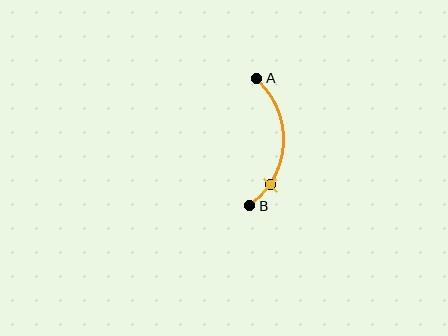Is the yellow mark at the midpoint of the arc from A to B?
No. The yellow mark lies on the arc but is closer to endpoint B. The arc midpoint would be at the point on the curve equidistant along the arc from both A and B.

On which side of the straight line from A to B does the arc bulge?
The arc bulges to the right of the straight line connecting A and B.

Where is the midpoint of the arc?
The arc midpoint is the point on the curve farthest from the straight line joining A and B. It sits to the right of that line.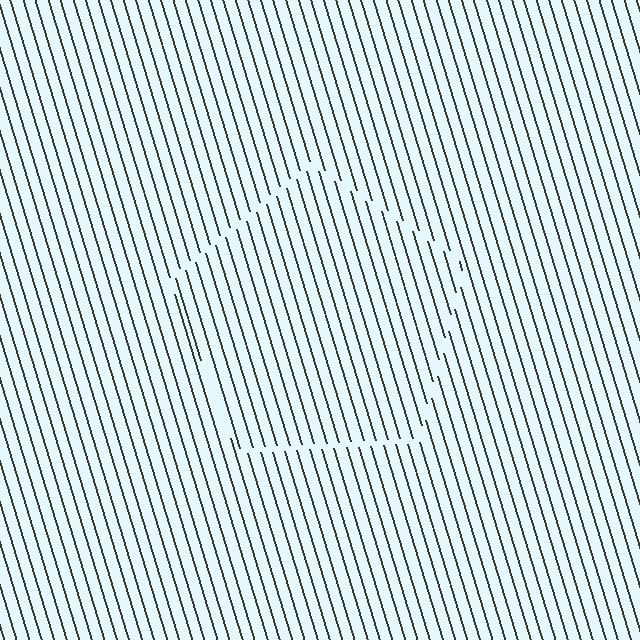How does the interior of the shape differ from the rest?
The interior of the shape contains the same grating, shifted by half a period — the contour is defined by the phase discontinuity where line-ends from the inner and outer gratings abut.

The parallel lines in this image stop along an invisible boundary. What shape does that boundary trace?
An illusory pentagon. The interior of the shape contains the same grating, shifted by half a period — the contour is defined by the phase discontinuity where line-ends from the inner and outer gratings abut.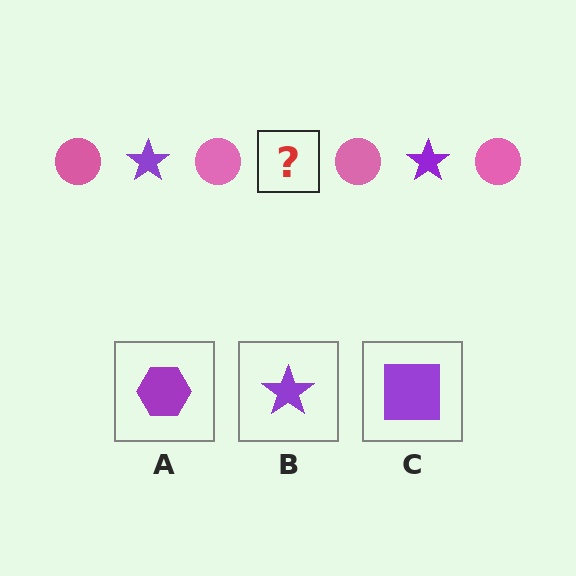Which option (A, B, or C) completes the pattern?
B.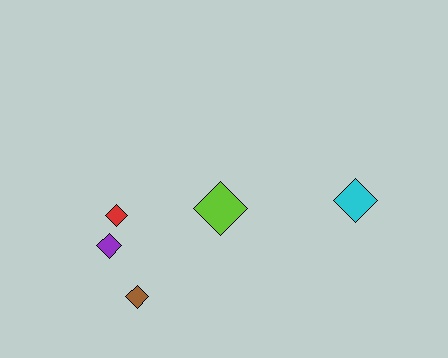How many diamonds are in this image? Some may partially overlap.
There are 5 diamonds.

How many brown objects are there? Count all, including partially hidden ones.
There is 1 brown object.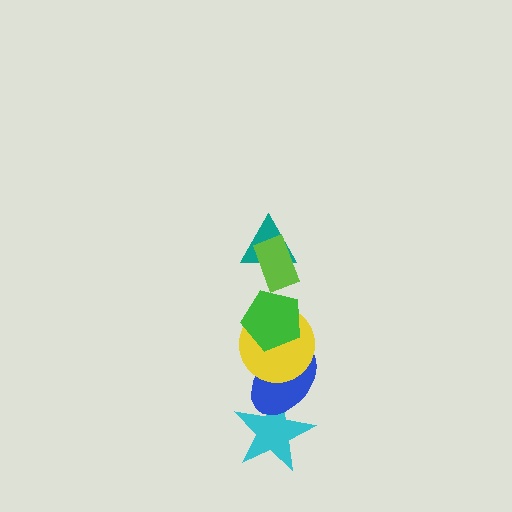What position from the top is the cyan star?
The cyan star is 6th from the top.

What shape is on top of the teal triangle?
The lime rectangle is on top of the teal triangle.